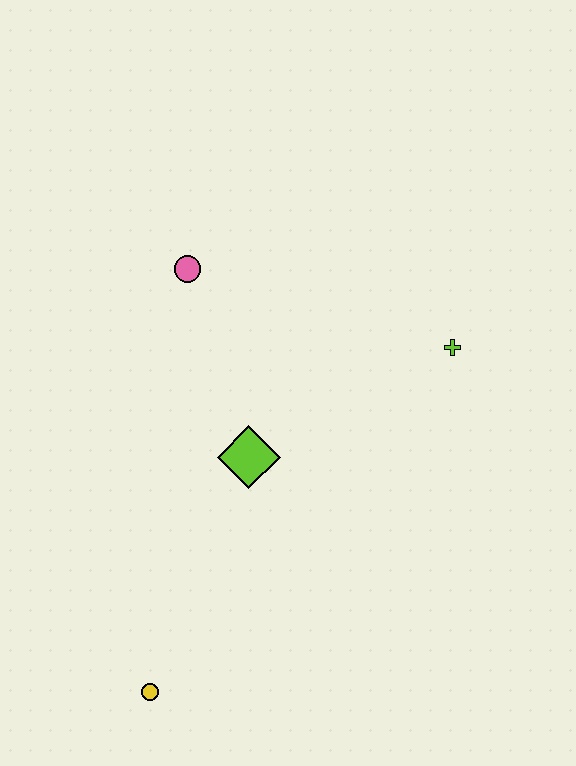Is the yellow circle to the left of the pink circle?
Yes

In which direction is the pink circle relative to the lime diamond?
The pink circle is above the lime diamond.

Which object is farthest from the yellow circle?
The lime cross is farthest from the yellow circle.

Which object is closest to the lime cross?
The lime diamond is closest to the lime cross.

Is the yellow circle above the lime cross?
No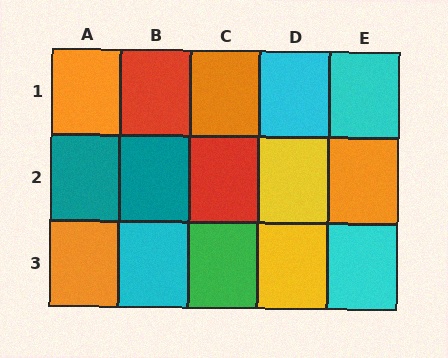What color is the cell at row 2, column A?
Teal.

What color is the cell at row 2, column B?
Teal.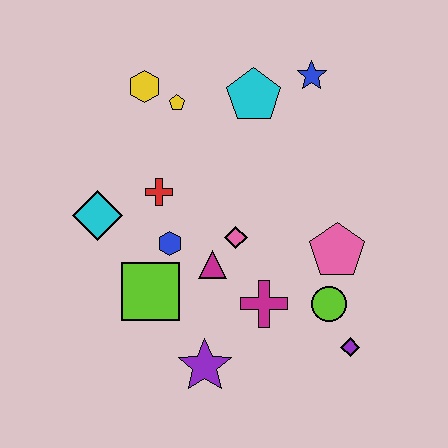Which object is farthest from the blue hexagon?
The blue star is farthest from the blue hexagon.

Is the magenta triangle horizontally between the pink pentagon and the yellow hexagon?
Yes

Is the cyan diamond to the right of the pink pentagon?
No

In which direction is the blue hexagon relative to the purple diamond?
The blue hexagon is to the left of the purple diamond.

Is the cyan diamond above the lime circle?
Yes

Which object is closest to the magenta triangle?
The pink diamond is closest to the magenta triangle.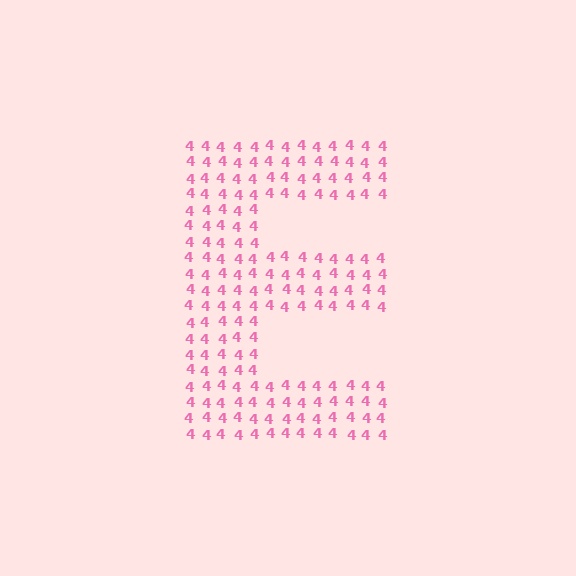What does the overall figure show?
The overall figure shows the letter E.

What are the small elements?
The small elements are digit 4's.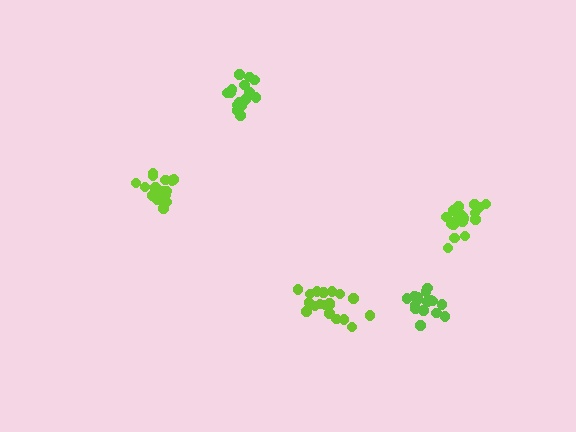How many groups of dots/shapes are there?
There are 5 groups.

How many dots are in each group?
Group 1: 19 dots, Group 2: 19 dots, Group 3: 18 dots, Group 4: 17 dots, Group 5: 19 dots (92 total).